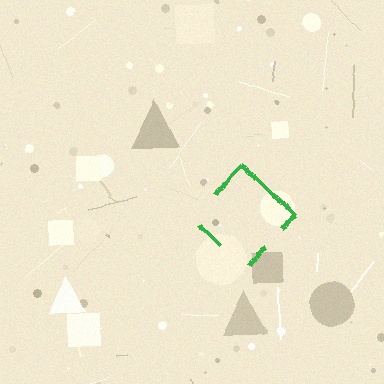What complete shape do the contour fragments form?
The contour fragments form a diamond.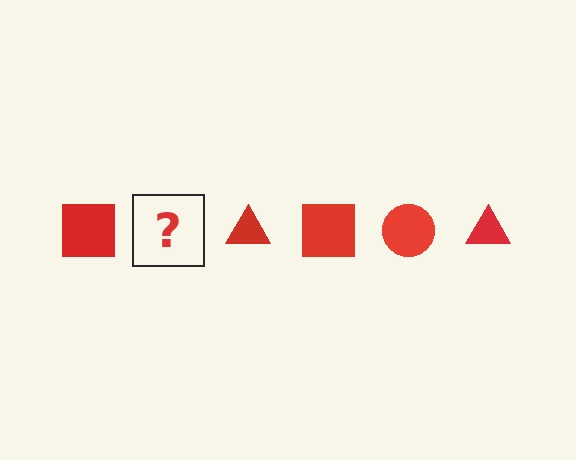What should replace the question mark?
The question mark should be replaced with a red circle.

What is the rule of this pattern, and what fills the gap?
The rule is that the pattern cycles through square, circle, triangle shapes in red. The gap should be filled with a red circle.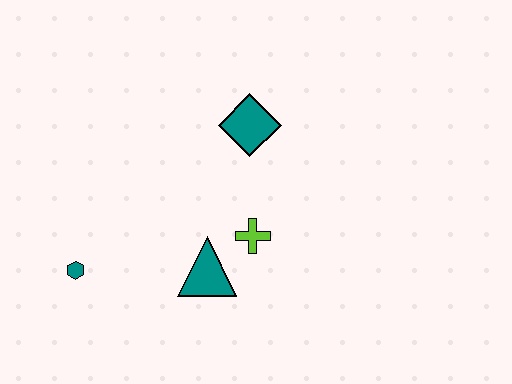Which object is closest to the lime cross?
The teal triangle is closest to the lime cross.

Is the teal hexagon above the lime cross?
No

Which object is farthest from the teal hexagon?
The teal diamond is farthest from the teal hexagon.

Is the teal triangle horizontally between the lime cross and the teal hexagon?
Yes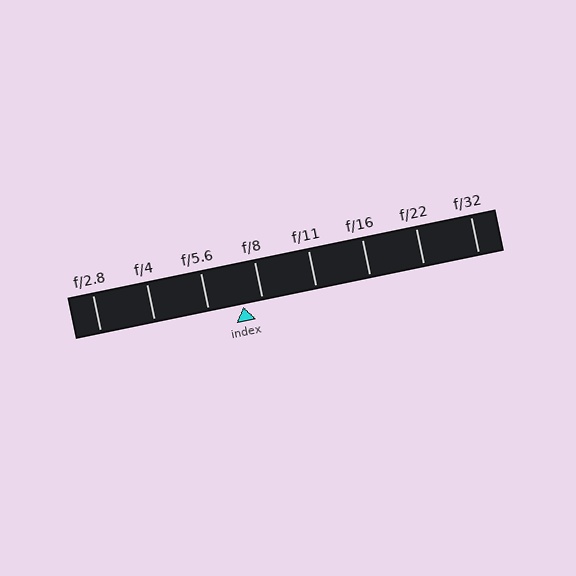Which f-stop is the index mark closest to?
The index mark is closest to f/8.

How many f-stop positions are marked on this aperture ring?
There are 8 f-stop positions marked.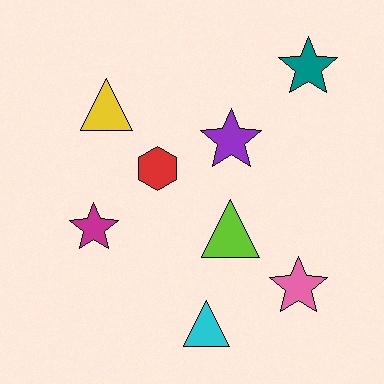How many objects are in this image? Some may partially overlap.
There are 8 objects.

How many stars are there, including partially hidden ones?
There are 4 stars.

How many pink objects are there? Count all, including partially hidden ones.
There is 1 pink object.